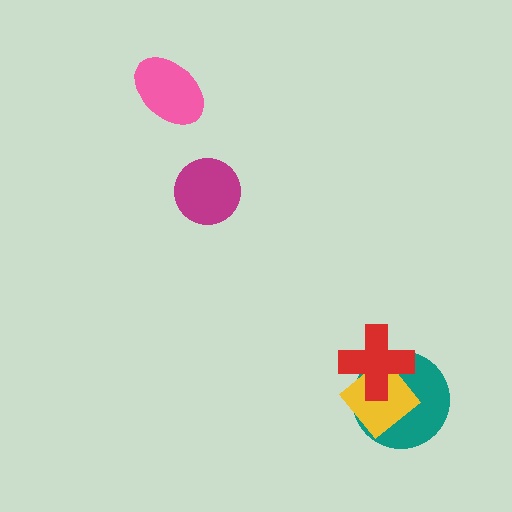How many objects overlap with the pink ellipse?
0 objects overlap with the pink ellipse.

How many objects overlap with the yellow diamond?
2 objects overlap with the yellow diamond.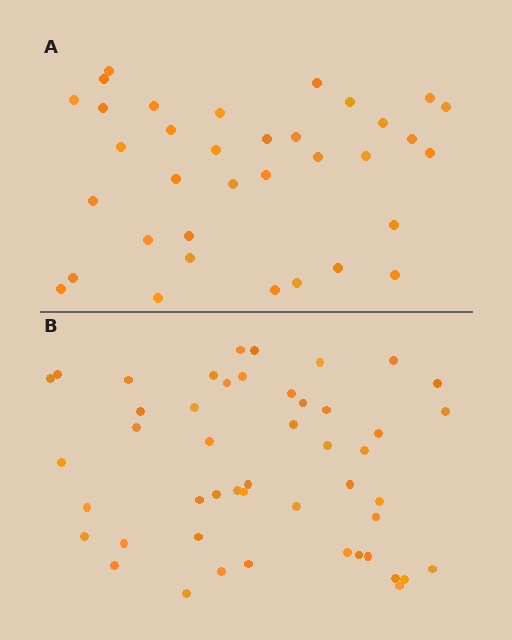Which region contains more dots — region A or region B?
Region B (the bottom region) has more dots.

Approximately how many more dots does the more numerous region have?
Region B has approximately 15 more dots than region A.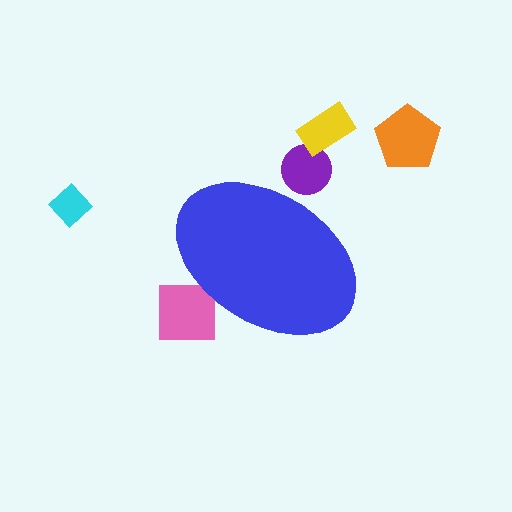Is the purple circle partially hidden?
Yes, the purple circle is partially hidden behind the blue ellipse.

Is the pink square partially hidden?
Yes, the pink square is partially hidden behind the blue ellipse.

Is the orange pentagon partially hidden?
No, the orange pentagon is fully visible.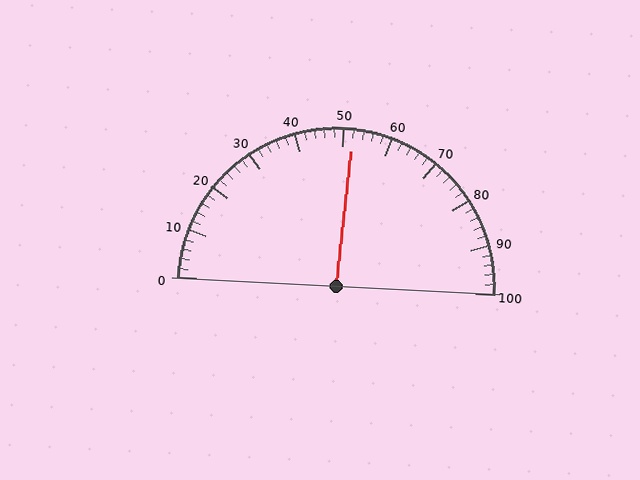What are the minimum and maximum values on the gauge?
The gauge ranges from 0 to 100.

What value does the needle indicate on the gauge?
The needle indicates approximately 52.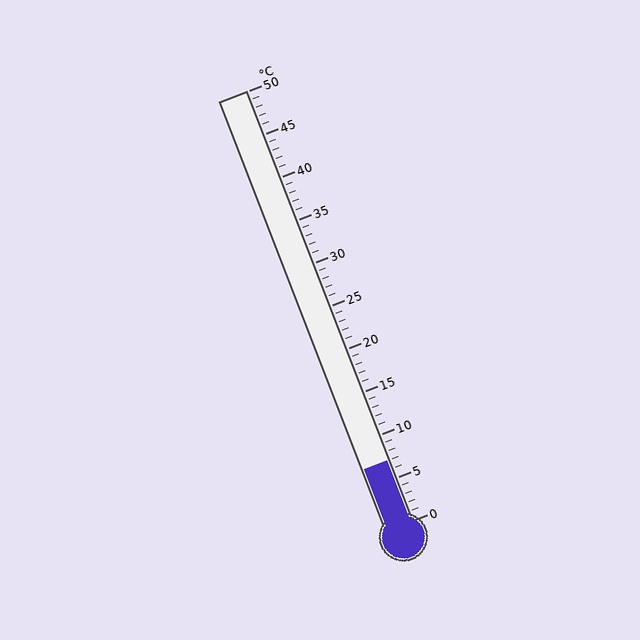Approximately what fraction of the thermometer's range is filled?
The thermometer is filled to approximately 15% of its range.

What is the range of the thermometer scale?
The thermometer scale ranges from 0°C to 50°C.